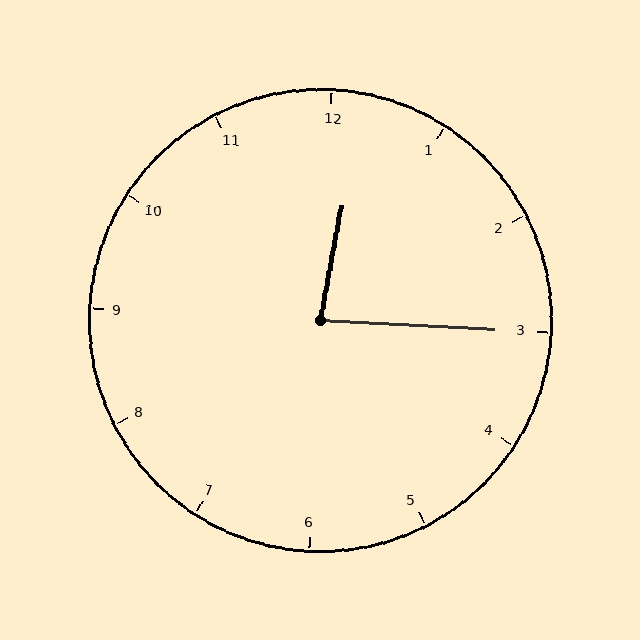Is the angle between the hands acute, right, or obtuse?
It is acute.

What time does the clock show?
12:15.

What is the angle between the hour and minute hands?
Approximately 82 degrees.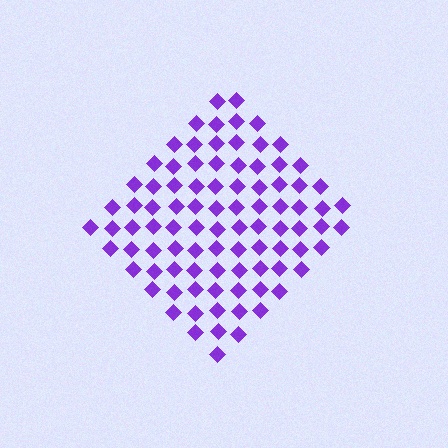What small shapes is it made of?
It is made of small diamonds.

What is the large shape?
The large shape is a diamond.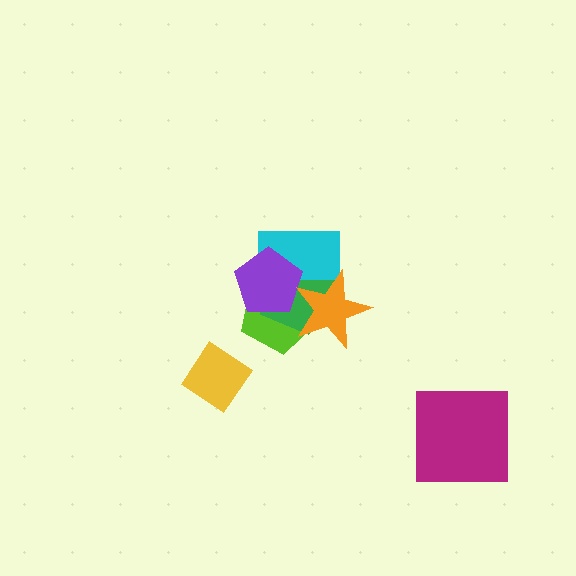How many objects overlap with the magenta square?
0 objects overlap with the magenta square.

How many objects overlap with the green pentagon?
4 objects overlap with the green pentagon.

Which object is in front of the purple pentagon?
The orange star is in front of the purple pentagon.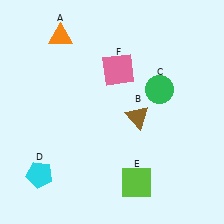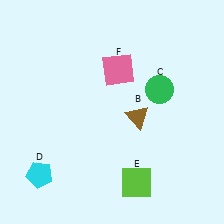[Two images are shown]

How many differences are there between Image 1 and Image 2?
There is 1 difference between the two images.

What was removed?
The orange triangle (A) was removed in Image 2.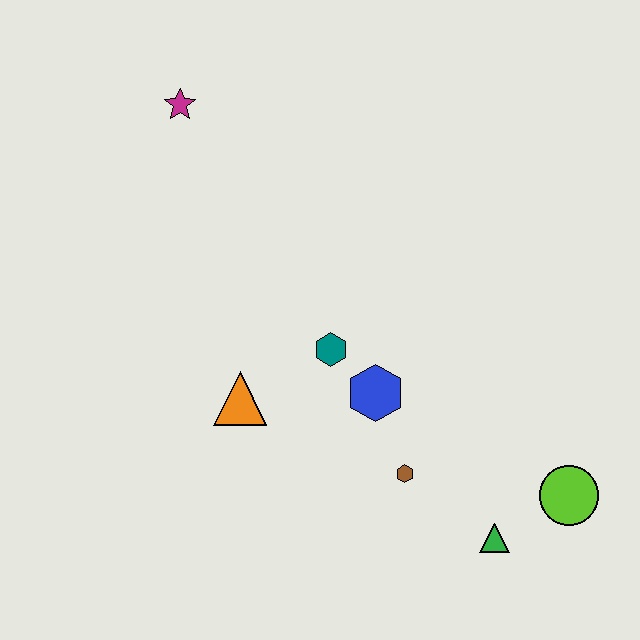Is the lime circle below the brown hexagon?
Yes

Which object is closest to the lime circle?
The green triangle is closest to the lime circle.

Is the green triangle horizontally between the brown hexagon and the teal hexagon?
No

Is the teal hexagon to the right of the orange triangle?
Yes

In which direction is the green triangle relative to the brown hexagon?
The green triangle is to the right of the brown hexagon.